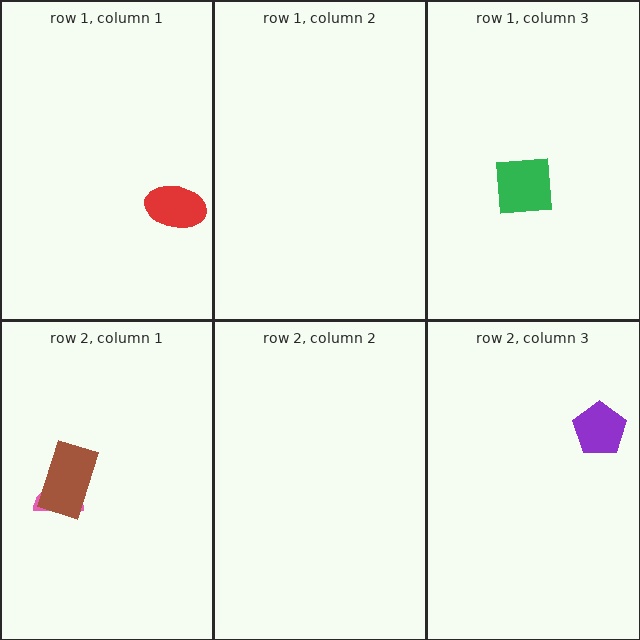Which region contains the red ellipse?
The row 1, column 1 region.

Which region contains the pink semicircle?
The row 2, column 1 region.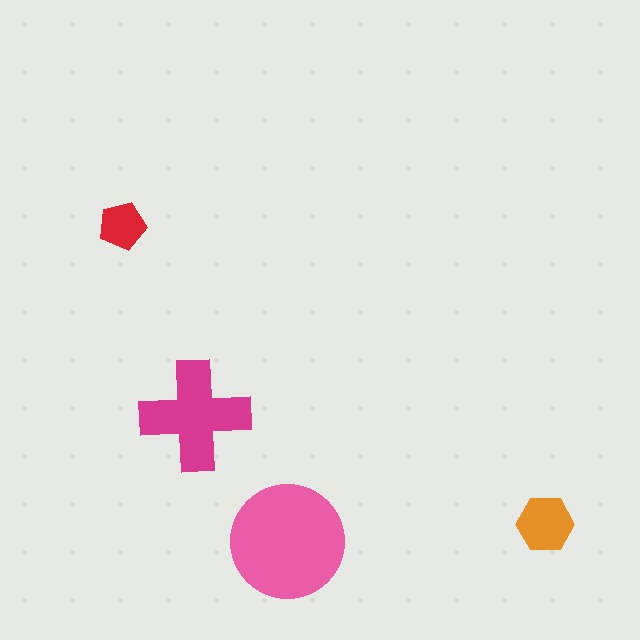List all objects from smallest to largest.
The red pentagon, the orange hexagon, the magenta cross, the pink circle.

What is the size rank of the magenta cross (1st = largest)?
2nd.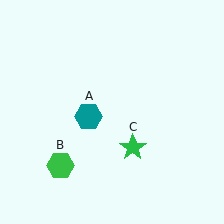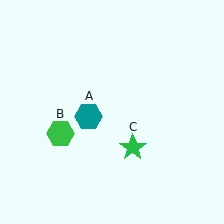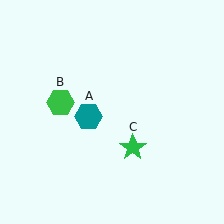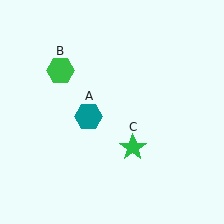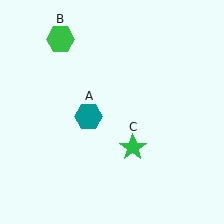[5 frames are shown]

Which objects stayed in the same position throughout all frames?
Teal hexagon (object A) and green star (object C) remained stationary.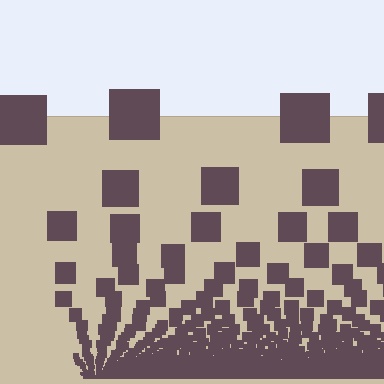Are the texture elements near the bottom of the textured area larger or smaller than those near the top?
Smaller. The gradient is inverted — elements near the bottom are smaller and denser.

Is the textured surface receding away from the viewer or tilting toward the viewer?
The surface appears to tilt toward the viewer. Texture elements get larger and sparser toward the top.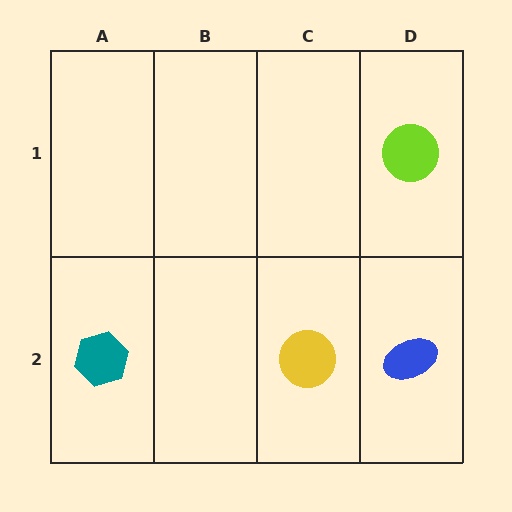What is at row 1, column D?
A lime circle.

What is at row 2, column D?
A blue ellipse.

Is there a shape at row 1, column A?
No, that cell is empty.